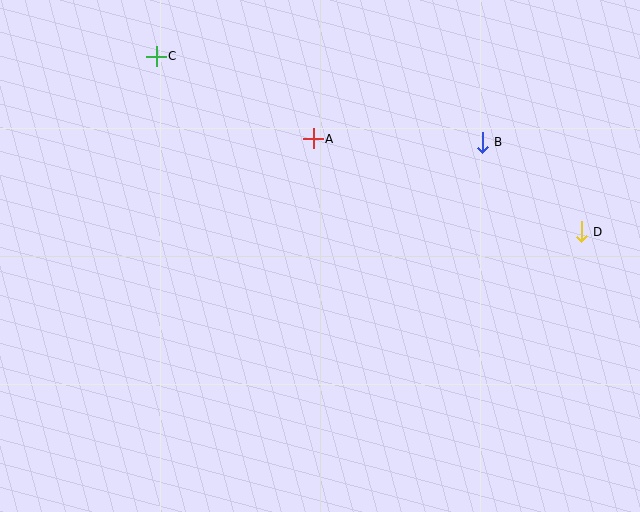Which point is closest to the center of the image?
Point A at (313, 139) is closest to the center.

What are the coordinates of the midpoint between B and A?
The midpoint between B and A is at (398, 140).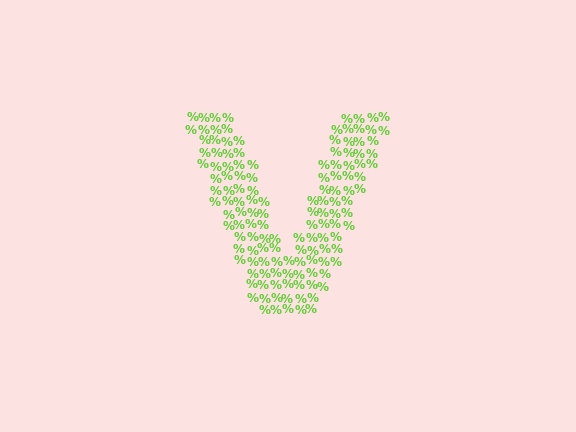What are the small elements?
The small elements are percent signs.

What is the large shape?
The large shape is the letter V.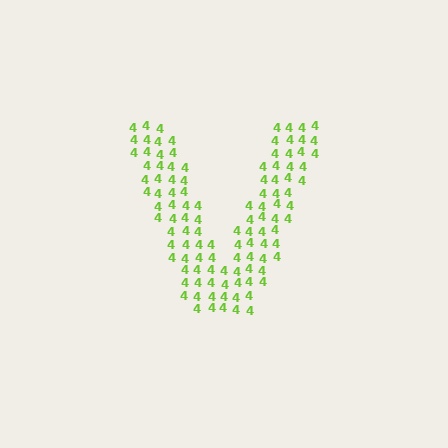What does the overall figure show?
The overall figure shows the letter V.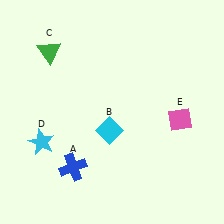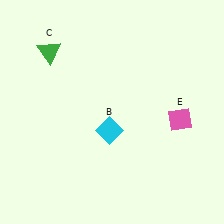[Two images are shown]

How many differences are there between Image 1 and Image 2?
There are 2 differences between the two images.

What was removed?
The blue cross (A), the cyan star (D) were removed in Image 2.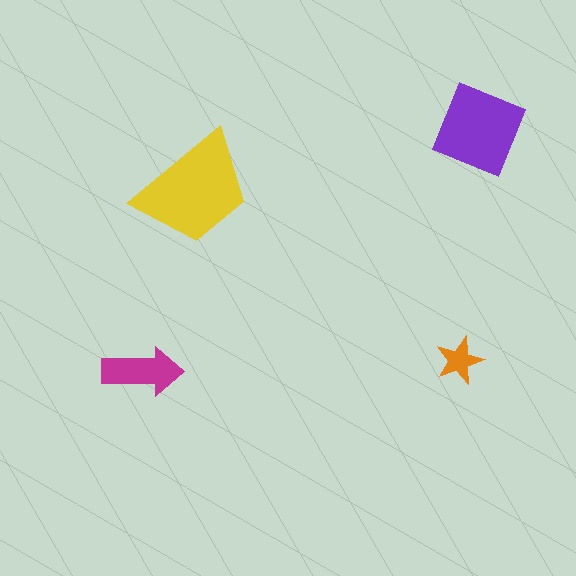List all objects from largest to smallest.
The yellow trapezoid, the purple diamond, the magenta arrow, the orange star.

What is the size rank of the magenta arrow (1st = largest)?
3rd.